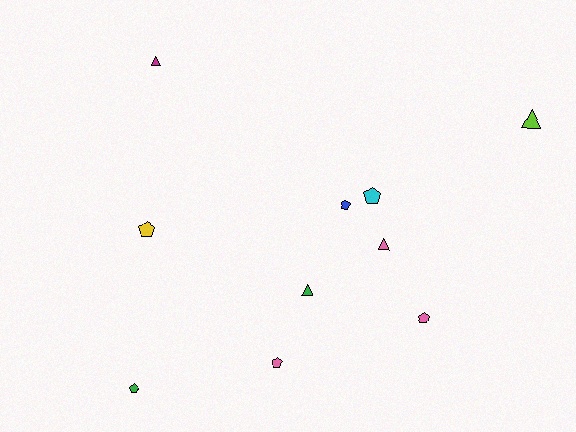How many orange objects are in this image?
There are no orange objects.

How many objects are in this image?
There are 10 objects.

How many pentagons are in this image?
There are 6 pentagons.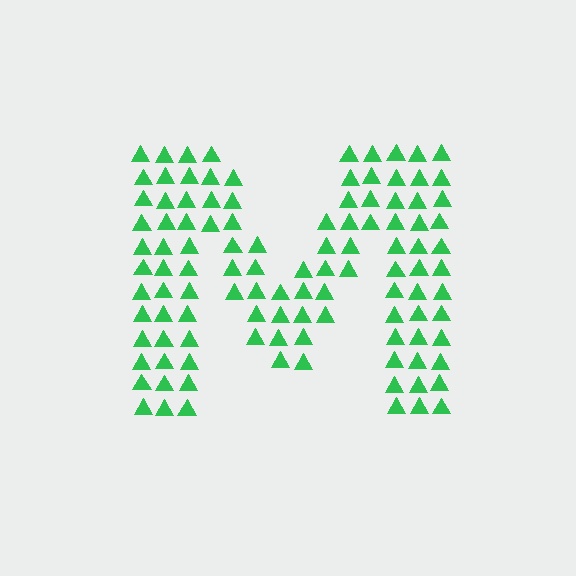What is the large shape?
The large shape is the letter M.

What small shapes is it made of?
It is made of small triangles.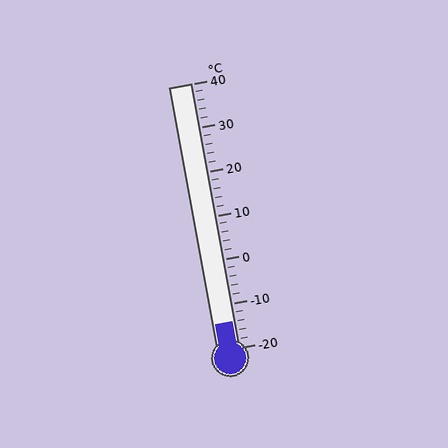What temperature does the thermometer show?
The thermometer shows approximately -14°C.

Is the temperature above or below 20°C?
The temperature is below 20°C.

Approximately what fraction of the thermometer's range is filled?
The thermometer is filled to approximately 10% of its range.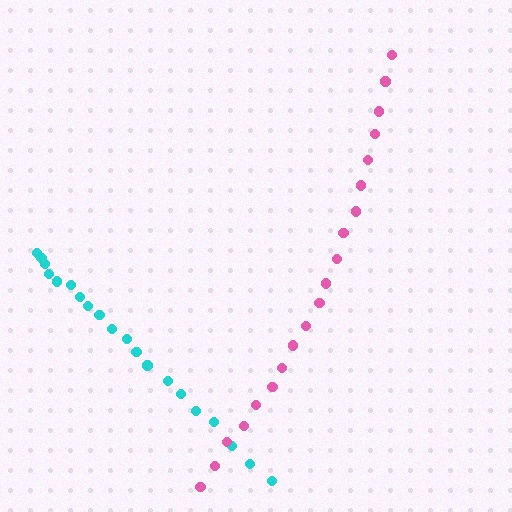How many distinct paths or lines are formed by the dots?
There are 2 distinct paths.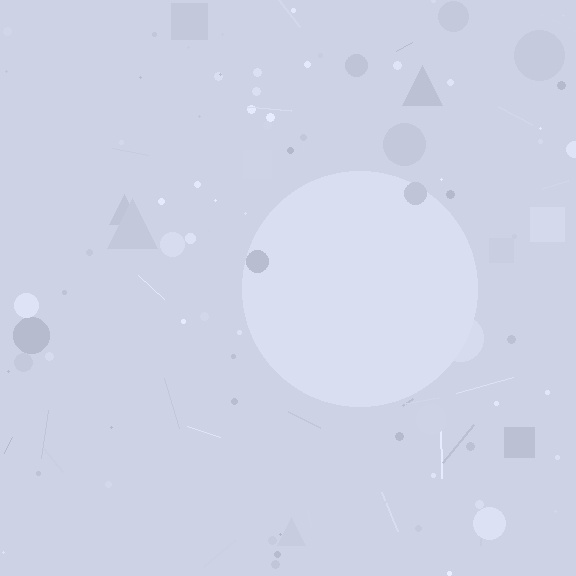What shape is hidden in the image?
A circle is hidden in the image.